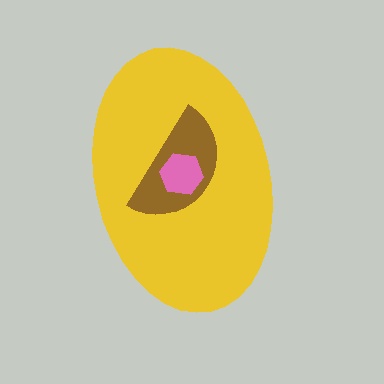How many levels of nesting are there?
3.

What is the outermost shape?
The yellow ellipse.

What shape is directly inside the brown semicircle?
The pink hexagon.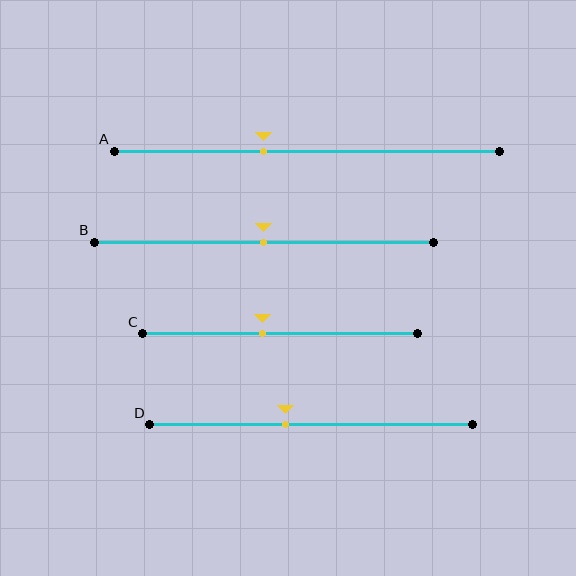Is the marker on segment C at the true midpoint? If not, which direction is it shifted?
No, the marker on segment C is shifted to the left by about 7% of the segment length.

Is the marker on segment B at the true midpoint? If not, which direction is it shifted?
Yes, the marker on segment B is at the true midpoint.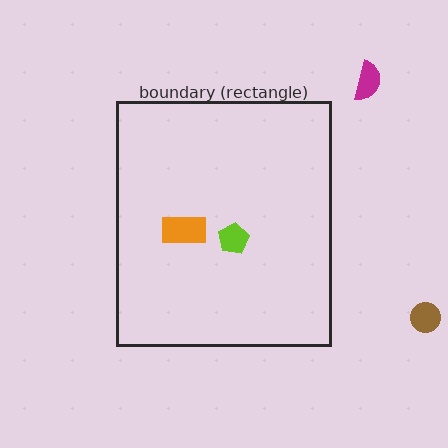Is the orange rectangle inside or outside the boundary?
Inside.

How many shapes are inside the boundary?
2 inside, 2 outside.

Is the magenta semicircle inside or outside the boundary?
Outside.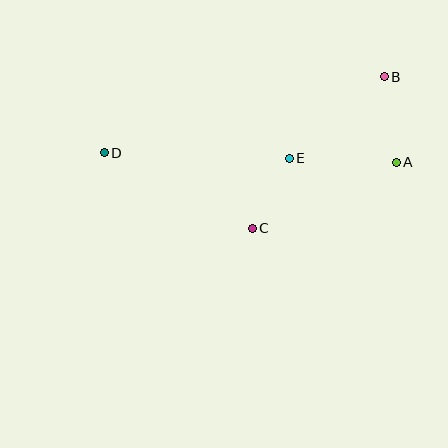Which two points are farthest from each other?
Points A and D are farthest from each other.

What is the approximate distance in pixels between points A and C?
The distance between A and C is approximately 158 pixels.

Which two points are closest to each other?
Points C and E are closest to each other.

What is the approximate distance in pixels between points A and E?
The distance between A and E is approximately 107 pixels.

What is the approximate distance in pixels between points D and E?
The distance between D and E is approximately 185 pixels.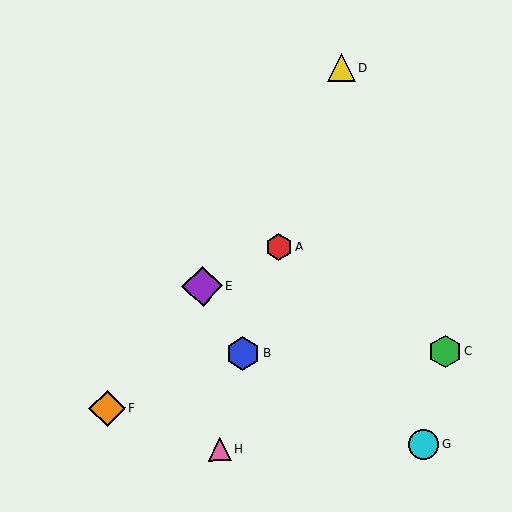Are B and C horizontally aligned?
Yes, both are at y≈354.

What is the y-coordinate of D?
Object D is at y≈68.